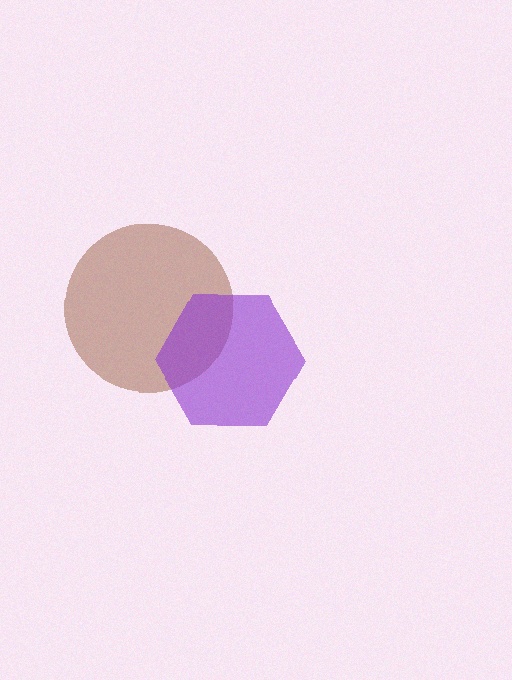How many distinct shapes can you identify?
There are 2 distinct shapes: a brown circle, a purple hexagon.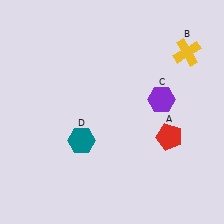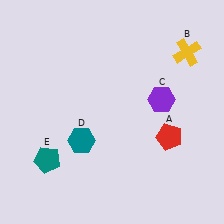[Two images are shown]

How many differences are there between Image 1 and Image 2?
There is 1 difference between the two images.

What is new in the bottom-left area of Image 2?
A teal pentagon (E) was added in the bottom-left area of Image 2.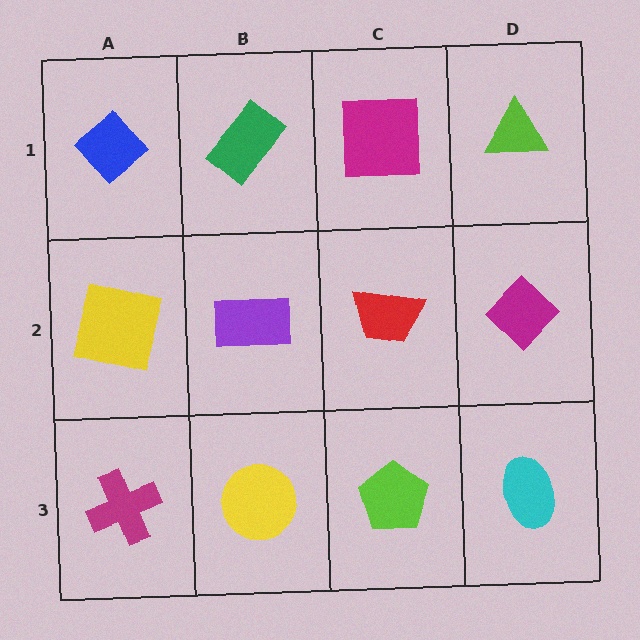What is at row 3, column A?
A magenta cross.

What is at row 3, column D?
A cyan ellipse.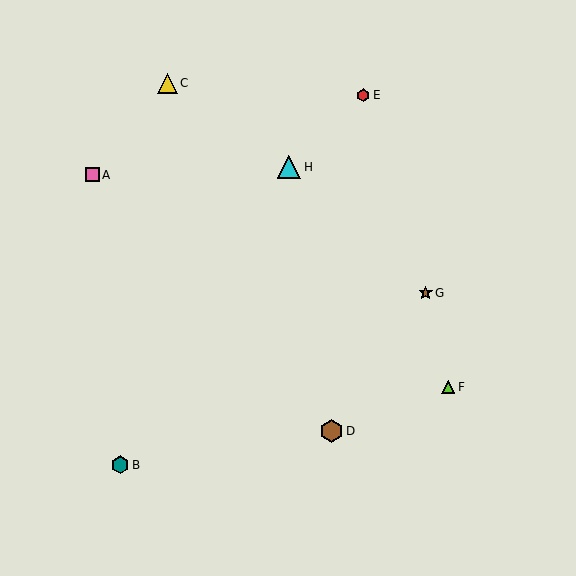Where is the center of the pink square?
The center of the pink square is at (92, 175).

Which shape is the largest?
The cyan triangle (labeled H) is the largest.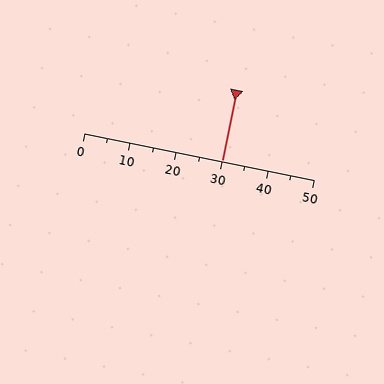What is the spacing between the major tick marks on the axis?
The major ticks are spaced 10 apart.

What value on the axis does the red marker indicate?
The marker indicates approximately 30.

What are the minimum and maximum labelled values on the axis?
The axis runs from 0 to 50.